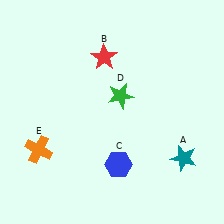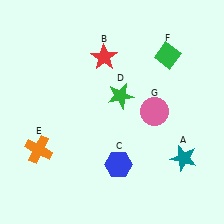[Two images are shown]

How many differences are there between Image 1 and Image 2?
There are 2 differences between the two images.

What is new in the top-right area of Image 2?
A pink circle (G) was added in the top-right area of Image 2.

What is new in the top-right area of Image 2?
A green diamond (F) was added in the top-right area of Image 2.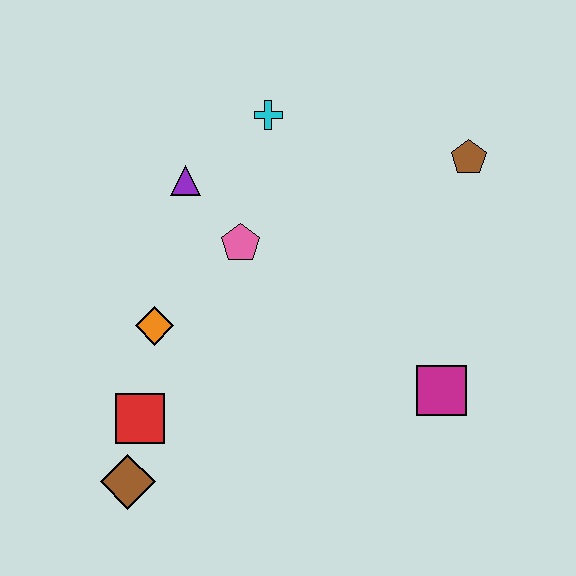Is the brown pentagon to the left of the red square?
No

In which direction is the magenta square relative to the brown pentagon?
The magenta square is below the brown pentagon.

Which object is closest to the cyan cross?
The purple triangle is closest to the cyan cross.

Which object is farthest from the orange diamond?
The brown pentagon is farthest from the orange diamond.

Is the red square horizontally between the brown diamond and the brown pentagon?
Yes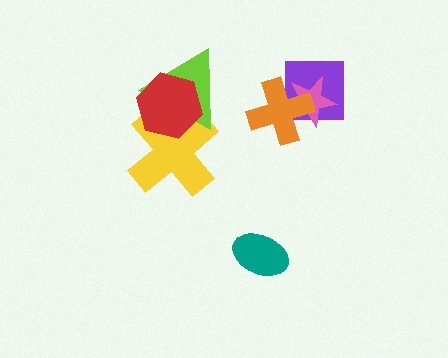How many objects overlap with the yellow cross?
2 objects overlap with the yellow cross.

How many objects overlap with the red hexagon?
2 objects overlap with the red hexagon.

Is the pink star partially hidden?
Yes, it is partially covered by another shape.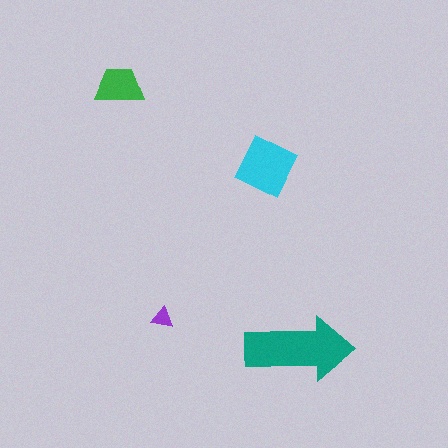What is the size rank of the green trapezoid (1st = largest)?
3rd.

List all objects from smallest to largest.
The purple triangle, the green trapezoid, the cyan square, the teal arrow.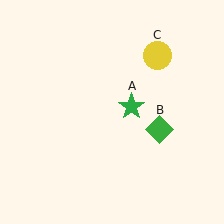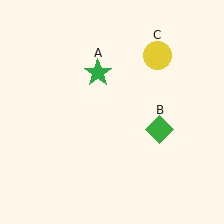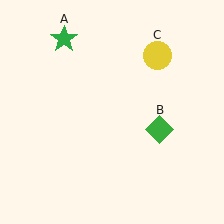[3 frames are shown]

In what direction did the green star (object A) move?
The green star (object A) moved up and to the left.